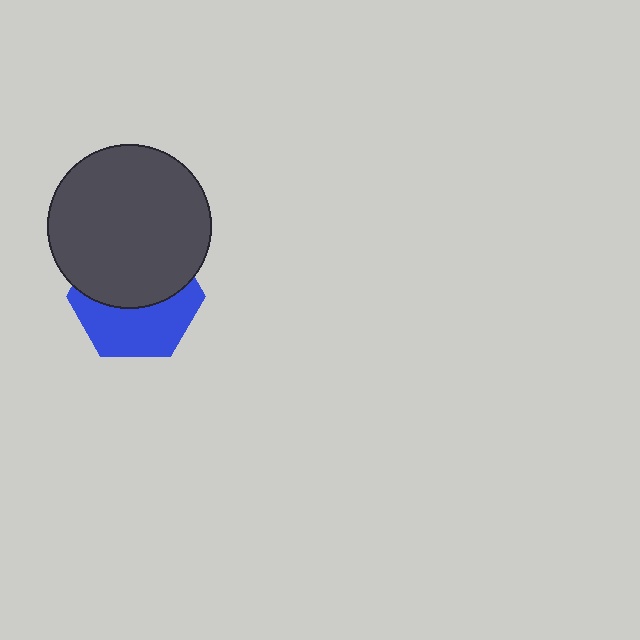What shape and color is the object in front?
The object in front is a dark gray circle.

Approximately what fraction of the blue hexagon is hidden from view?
Roughly 53% of the blue hexagon is hidden behind the dark gray circle.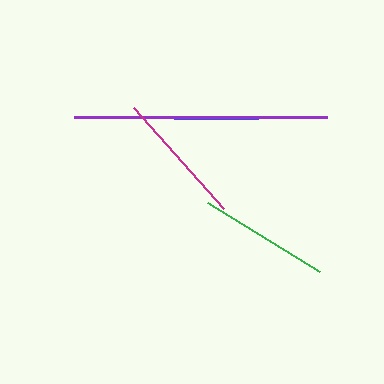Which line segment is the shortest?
The blue line is the shortest at approximately 83 pixels.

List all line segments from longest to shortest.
From longest to shortest: purple, magenta, green, blue.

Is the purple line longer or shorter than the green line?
The purple line is longer than the green line.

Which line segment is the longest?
The purple line is the longest at approximately 253 pixels.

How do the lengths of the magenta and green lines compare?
The magenta and green lines are approximately the same length.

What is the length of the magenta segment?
The magenta segment is approximately 135 pixels long.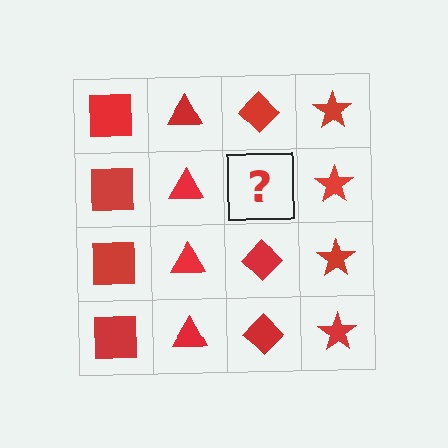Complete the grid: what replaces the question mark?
The question mark should be replaced with a red diamond.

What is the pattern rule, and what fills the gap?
The rule is that each column has a consistent shape. The gap should be filled with a red diamond.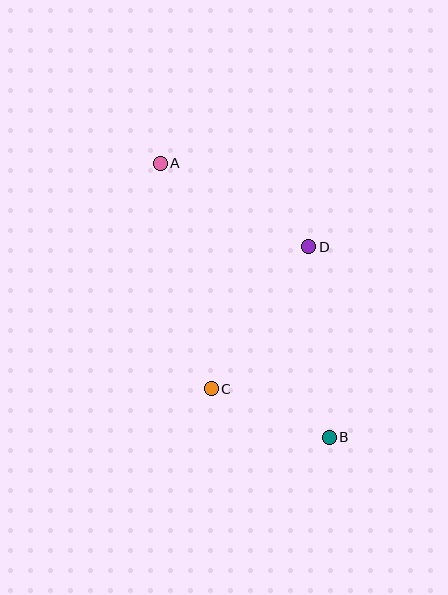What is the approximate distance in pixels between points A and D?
The distance between A and D is approximately 170 pixels.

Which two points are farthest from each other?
Points A and B are farthest from each other.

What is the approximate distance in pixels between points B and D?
The distance between B and D is approximately 192 pixels.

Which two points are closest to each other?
Points B and C are closest to each other.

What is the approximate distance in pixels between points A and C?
The distance between A and C is approximately 231 pixels.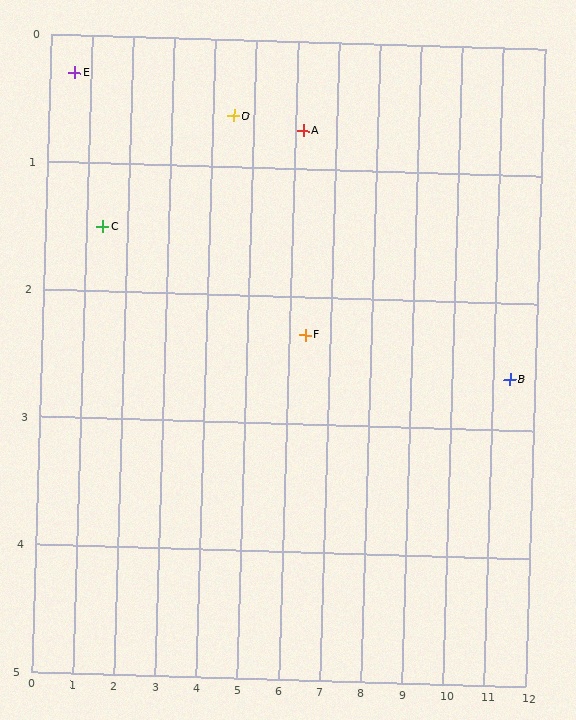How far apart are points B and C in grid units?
Points B and C are about 10.1 grid units apart.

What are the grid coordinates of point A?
Point A is at approximately (6.2, 0.7).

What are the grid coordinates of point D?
Point D is at approximately (4.5, 0.6).